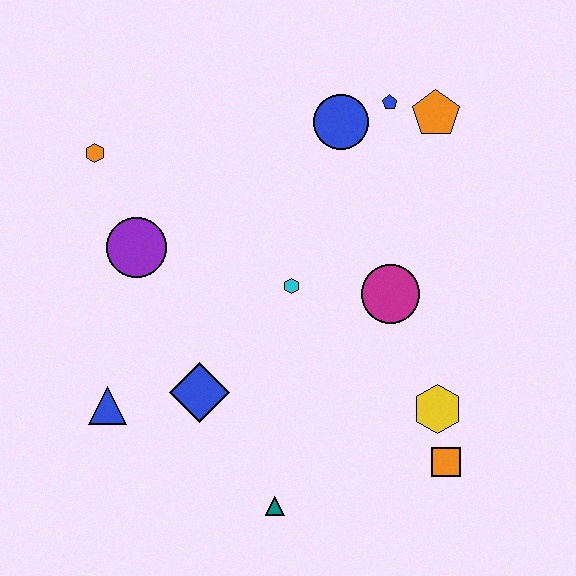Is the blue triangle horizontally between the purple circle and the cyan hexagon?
No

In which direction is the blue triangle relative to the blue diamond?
The blue triangle is to the left of the blue diamond.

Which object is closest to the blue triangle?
The blue diamond is closest to the blue triangle.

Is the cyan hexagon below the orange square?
No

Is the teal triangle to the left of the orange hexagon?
No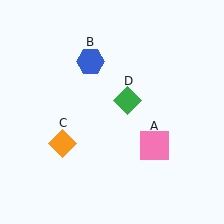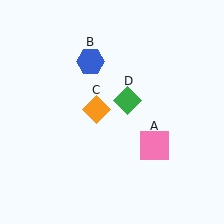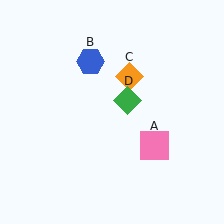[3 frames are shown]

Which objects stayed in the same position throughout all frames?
Pink square (object A) and blue hexagon (object B) and green diamond (object D) remained stationary.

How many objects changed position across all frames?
1 object changed position: orange diamond (object C).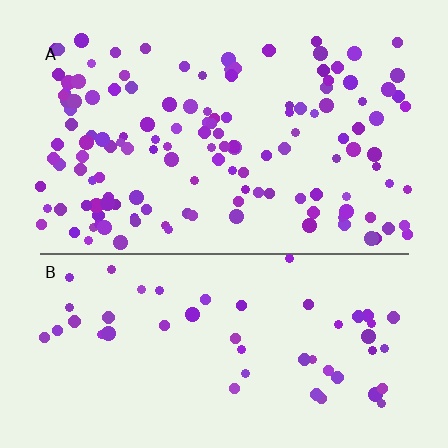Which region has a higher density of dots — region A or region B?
A (the top).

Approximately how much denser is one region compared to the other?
Approximately 2.7× — region A over region B.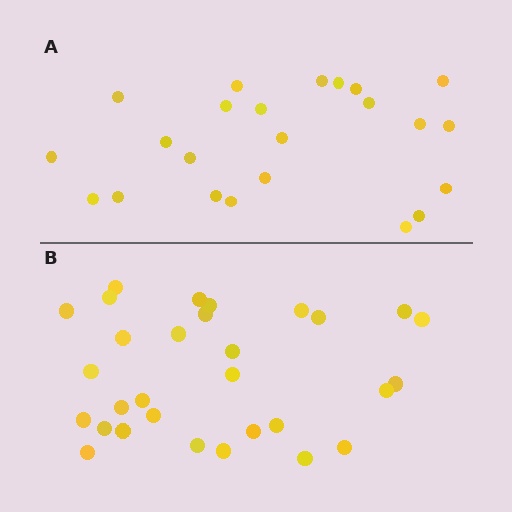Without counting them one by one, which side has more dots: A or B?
Region B (the bottom region) has more dots.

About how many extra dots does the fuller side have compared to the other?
Region B has roughly 8 or so more dots than region A.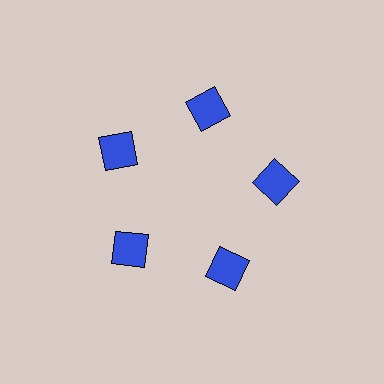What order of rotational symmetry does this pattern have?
This pattern has 5-fold rotational symmetry.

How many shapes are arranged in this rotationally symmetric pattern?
There are 5 shapes, arranged in 5 groups of 1.